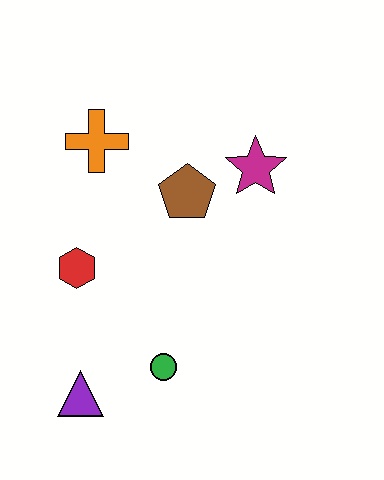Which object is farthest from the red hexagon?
The magenta star is farthest from the red hexagon.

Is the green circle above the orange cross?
No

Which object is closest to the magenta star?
The brown pentagon is closest to the magenta star.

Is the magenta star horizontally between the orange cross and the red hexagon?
No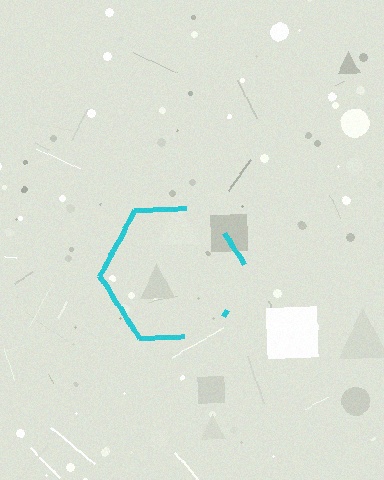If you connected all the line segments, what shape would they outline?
They would outline a hexagon.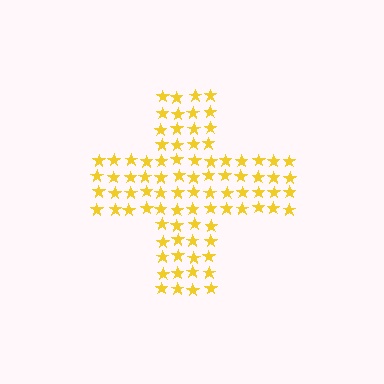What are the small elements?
The small elements are stars.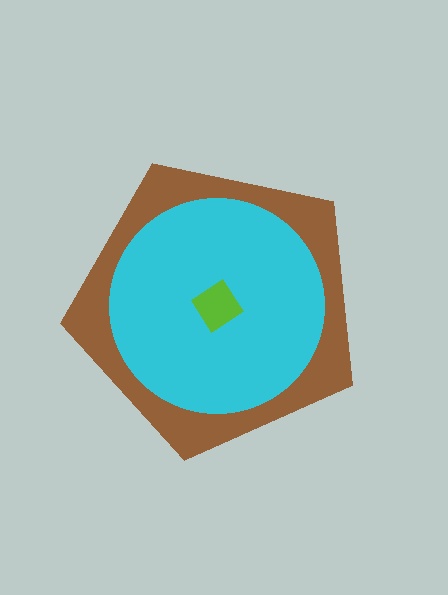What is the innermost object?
The lime diamond.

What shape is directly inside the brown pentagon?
The cyan circle.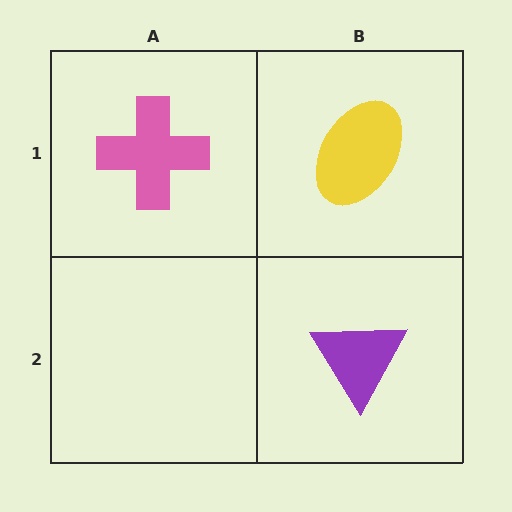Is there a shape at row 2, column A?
No, that cell is empty.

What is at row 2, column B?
A purple triangle.